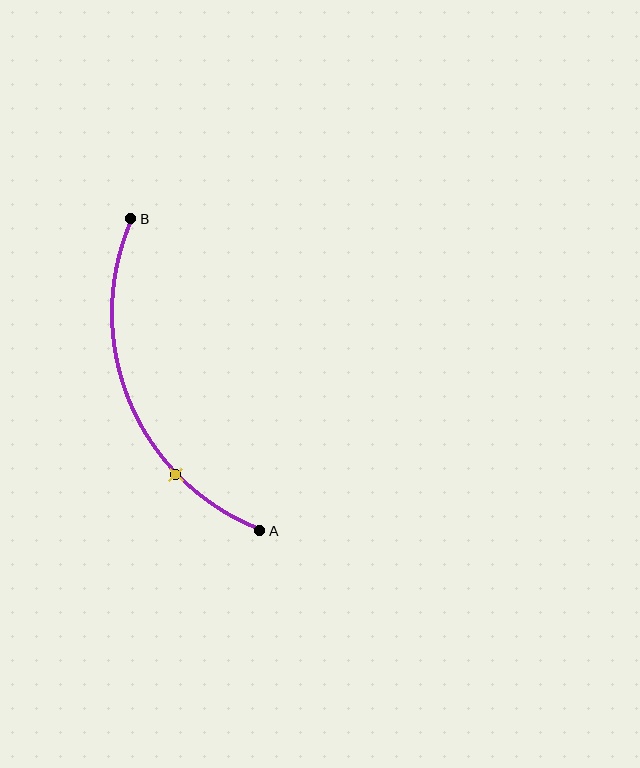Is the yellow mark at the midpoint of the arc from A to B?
No. The yellow mark lies on the arc but is closer to endpoint A. The arc midpoint would be at the point on the curve equidistant along the arc from both A and B.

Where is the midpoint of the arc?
The arc midpoint is the point on the curve farthest from the straight line joining A and B. It sits to the left of that line.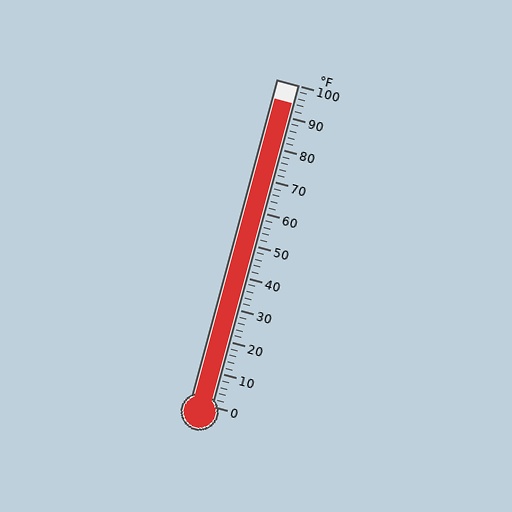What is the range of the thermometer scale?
The thermometer scale ranges from 0°F to 100°F.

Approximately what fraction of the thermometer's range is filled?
The thermometer is filled to approximately 95% of its range.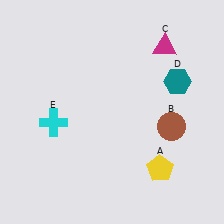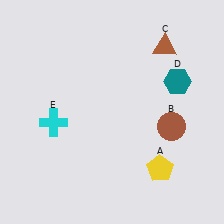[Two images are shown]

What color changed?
The triangle (C) changed from magenta in Image 1 to brown in Image 2.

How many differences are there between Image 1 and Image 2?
There is 1 difference between the two images.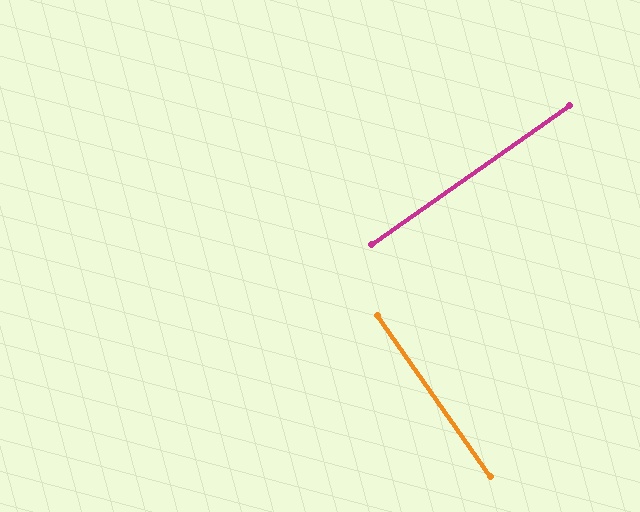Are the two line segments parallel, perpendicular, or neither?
Perpendicular — they meet at approximately 90°.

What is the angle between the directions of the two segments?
Approximately 90 degrees.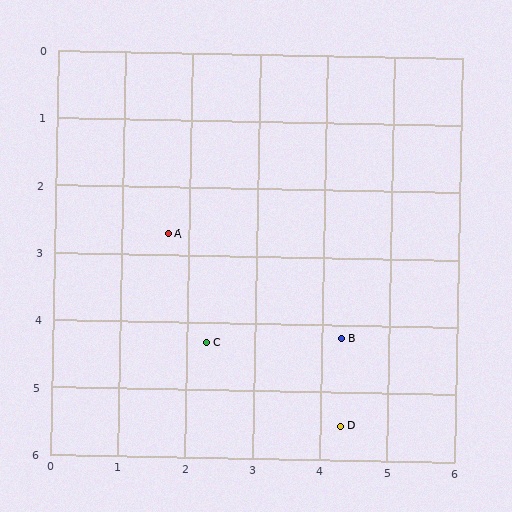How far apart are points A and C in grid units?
Points A and C are about 1.7 grid units apart.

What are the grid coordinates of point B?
Point B is at approximately (4.3, 4.2).